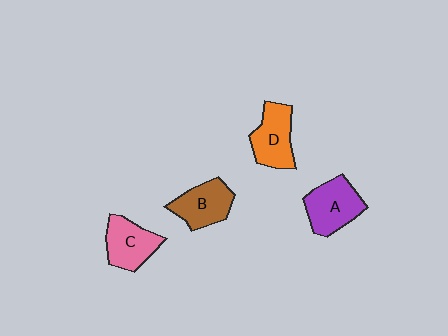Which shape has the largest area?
Shape A (purple).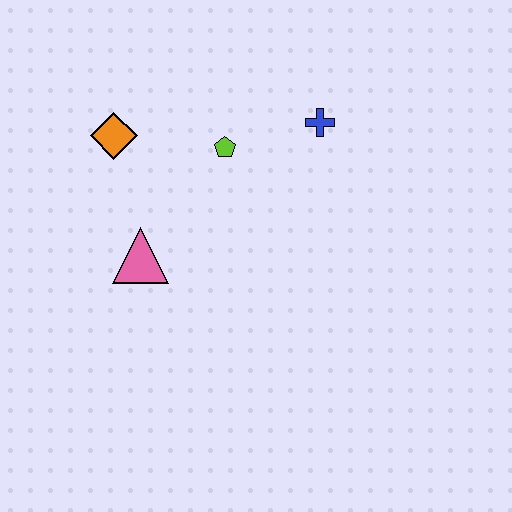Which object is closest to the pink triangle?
The orange diamond is closest to the pink triangle.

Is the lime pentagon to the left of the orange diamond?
No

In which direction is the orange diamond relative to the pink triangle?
The orange diamond is above the pink triangle.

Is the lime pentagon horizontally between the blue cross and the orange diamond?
Yes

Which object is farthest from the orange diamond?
The blue cross is farthest from the orange diamond.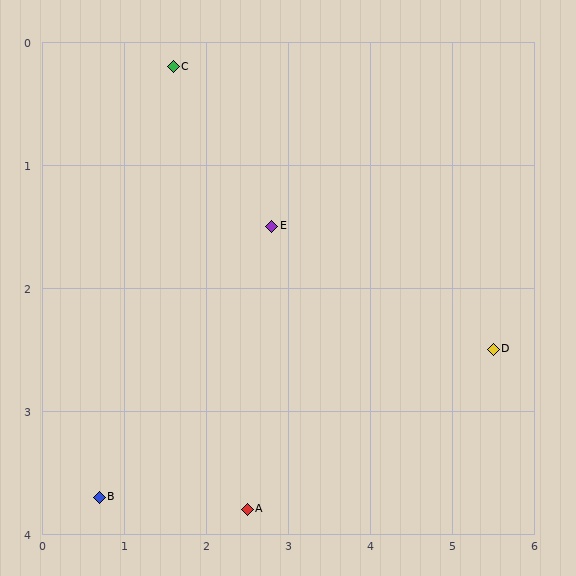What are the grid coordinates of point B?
Point B is at approximately (0.7, 3.7).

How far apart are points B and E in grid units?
Points B and E are about 3.0 grid units apart.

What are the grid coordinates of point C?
Point C is at approximately (1.6, 0.2).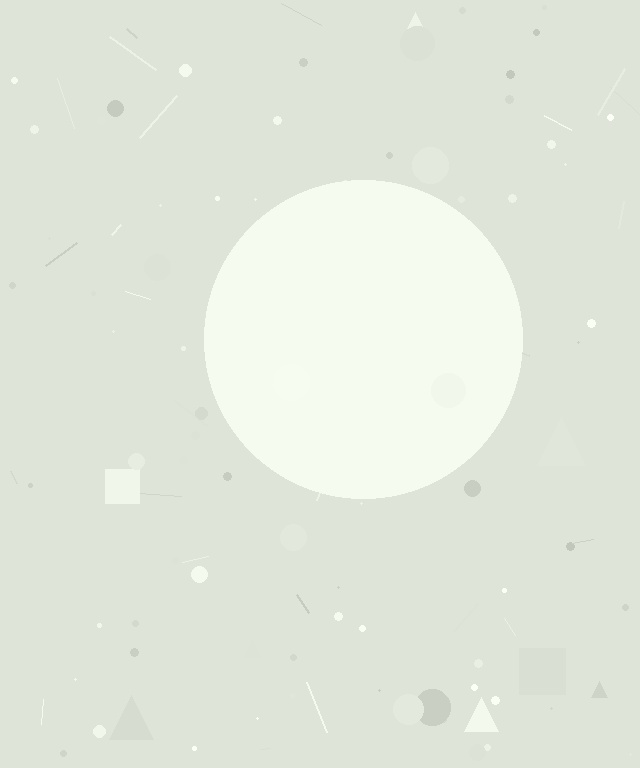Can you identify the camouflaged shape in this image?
The camouflaged shape is a circle.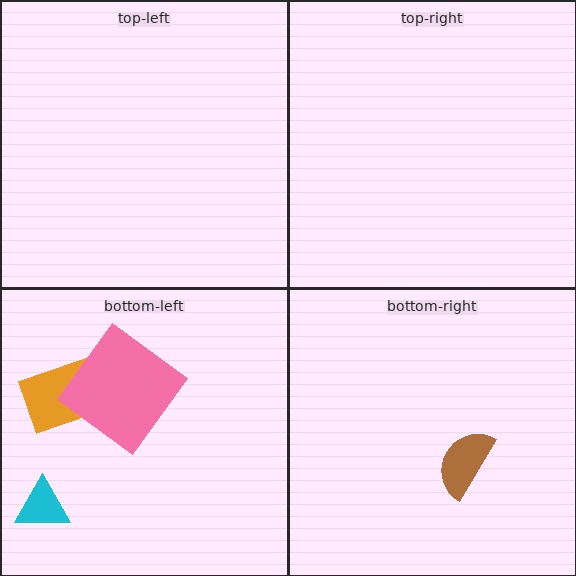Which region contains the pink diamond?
The bottom-left region.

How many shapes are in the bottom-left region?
3.